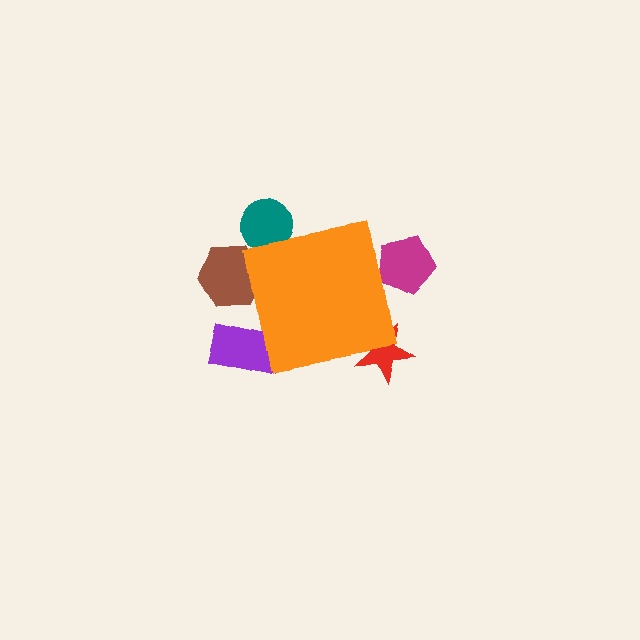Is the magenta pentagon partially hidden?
Yes, the magenta pentagon is partially hidden behind the orange square.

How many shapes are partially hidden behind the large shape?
5 shapes are partially hidden.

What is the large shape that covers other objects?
An orange square.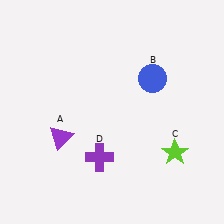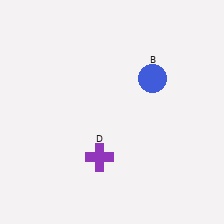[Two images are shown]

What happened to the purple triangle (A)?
The purple triangle (A) was removed in Image 2. It was in the bottom-left area of Image 1.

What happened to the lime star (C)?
The lime star (C) was removed in Image 2. It was in the bottom-right area of Image 1.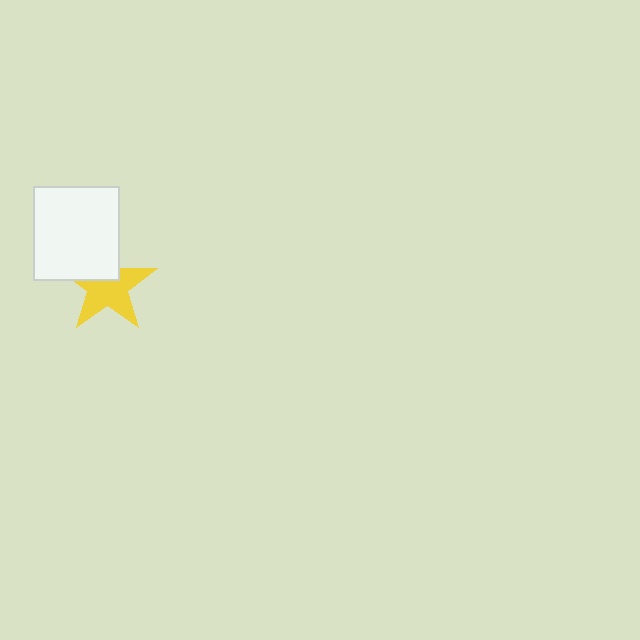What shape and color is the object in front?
The object in front is a white rectangle.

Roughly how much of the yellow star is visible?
About half of it is visible (roughly 63%).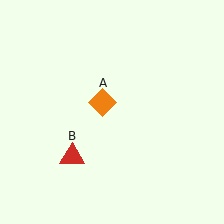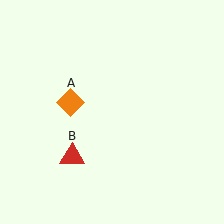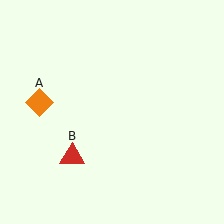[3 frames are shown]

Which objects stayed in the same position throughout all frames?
Red triangle (object B) remained stationary.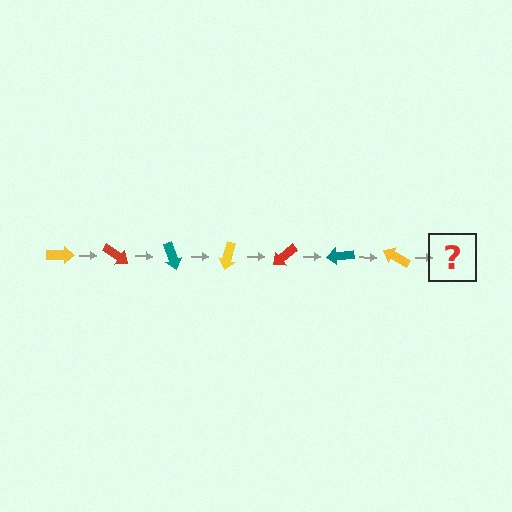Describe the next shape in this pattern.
It should be a red arrow, rotated 245 degrees from the start.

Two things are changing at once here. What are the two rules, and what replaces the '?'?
The two rules are that it rotates 35 degrees each step and the color cycles through yellow, red, and teal. The '?' should be a red arrow, rotated 245 degrees from the start.